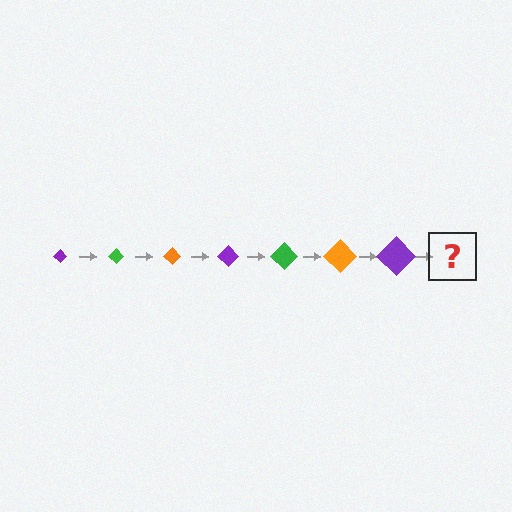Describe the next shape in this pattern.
It should be a green diamond, larger than the previous one.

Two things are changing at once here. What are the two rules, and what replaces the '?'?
The two rules are that the diamond grows larger each step and the color cycles through purple, green, and orange. The '?' should be a green diamond, larger than the previous one.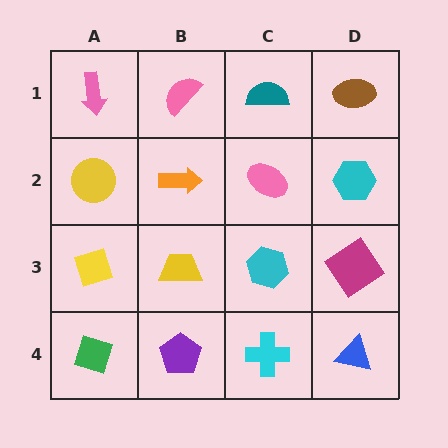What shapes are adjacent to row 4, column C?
A cyan hexagon (row 3, column C), a purple pentagon (row 4, column B), a blue triangle (row 4, column D).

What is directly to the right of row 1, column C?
A brown ellipse.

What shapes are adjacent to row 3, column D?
A cyan hexagon (row 2, column D), a blue triangle (row 4, column D), a cyan hexagon (row 3, column C).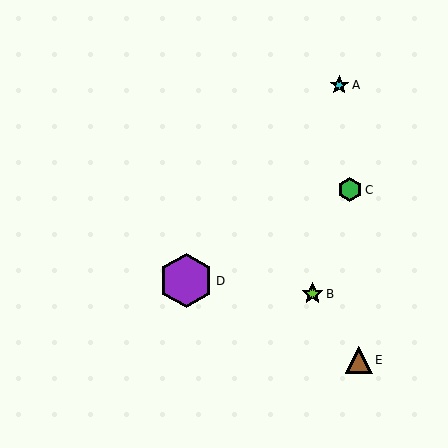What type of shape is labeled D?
Shape D is a purple hexagon.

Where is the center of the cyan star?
The center of the cyan star is at (339, 85).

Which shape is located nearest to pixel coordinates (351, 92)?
The cyan star (labeled A) at (339, 85) is nearest to that location.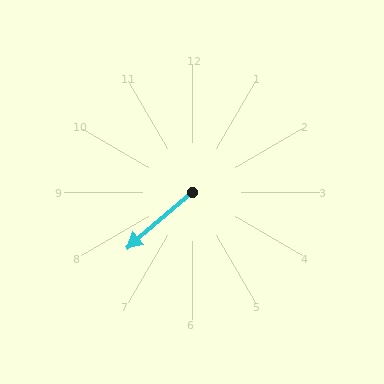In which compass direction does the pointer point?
Southwest.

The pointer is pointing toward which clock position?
Roughly 8 o'clock.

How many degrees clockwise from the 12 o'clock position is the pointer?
Approximately 229 degrees.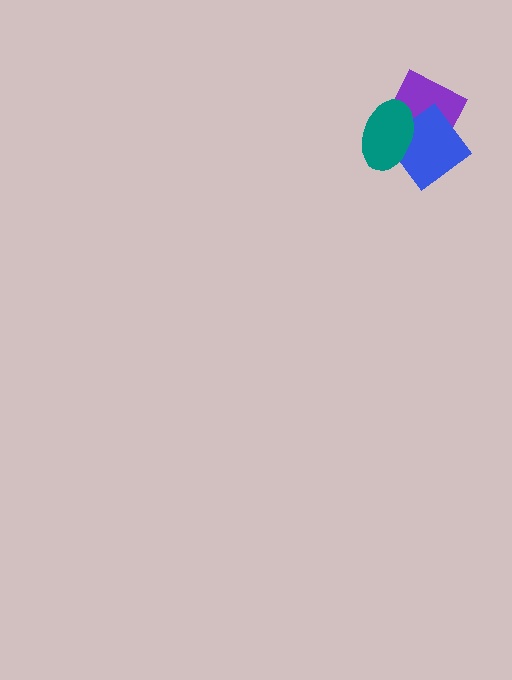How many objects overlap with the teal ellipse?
2 objects overlap with the teal ellipse.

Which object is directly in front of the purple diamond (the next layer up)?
The blue diamond is directly in front of the purple diamond.